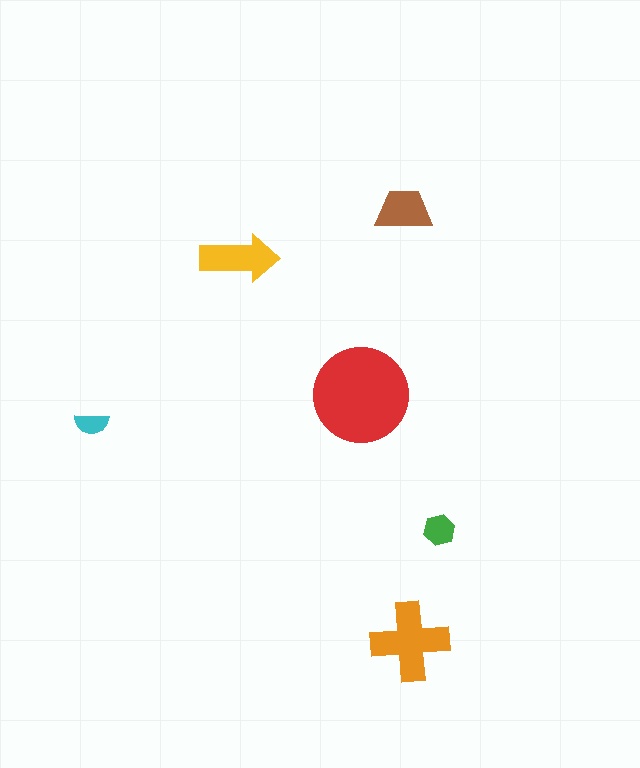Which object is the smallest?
The cyan semicircle.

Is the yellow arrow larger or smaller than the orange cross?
Smaller.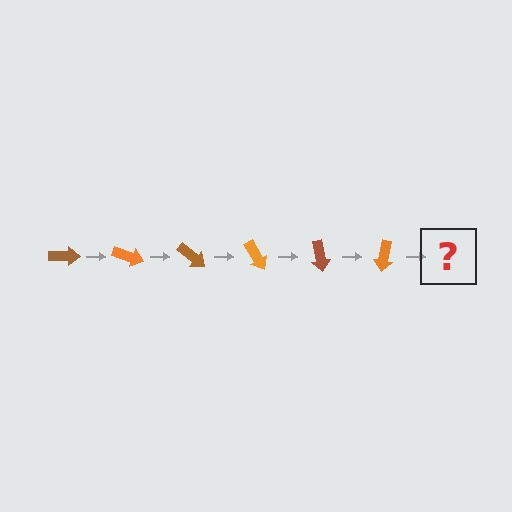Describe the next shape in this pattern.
It should be a brown arrow, rotated 120 degrees from the start.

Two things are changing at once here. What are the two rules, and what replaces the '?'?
The two rules are that it rotates 20 degrees each step and the color cycles through brown and orange. The '?' should be a brown arrow, rotated 120 degrees from the start.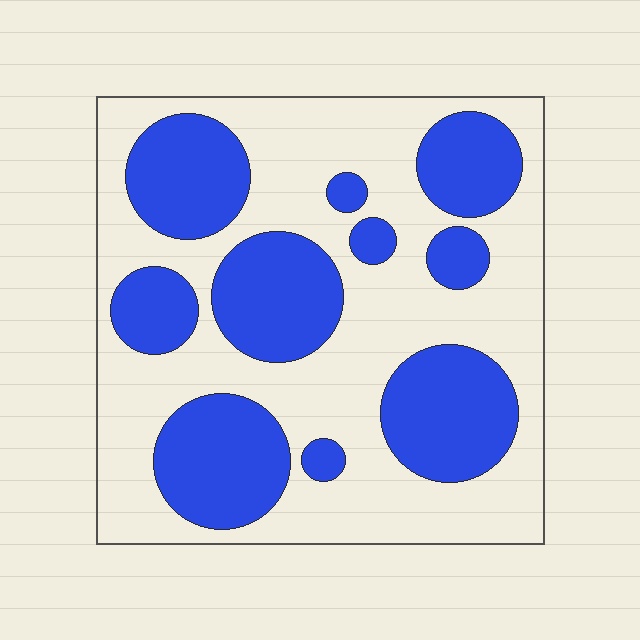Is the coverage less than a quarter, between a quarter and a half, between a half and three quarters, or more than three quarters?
Between a quarter and a half.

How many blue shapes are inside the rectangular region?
10.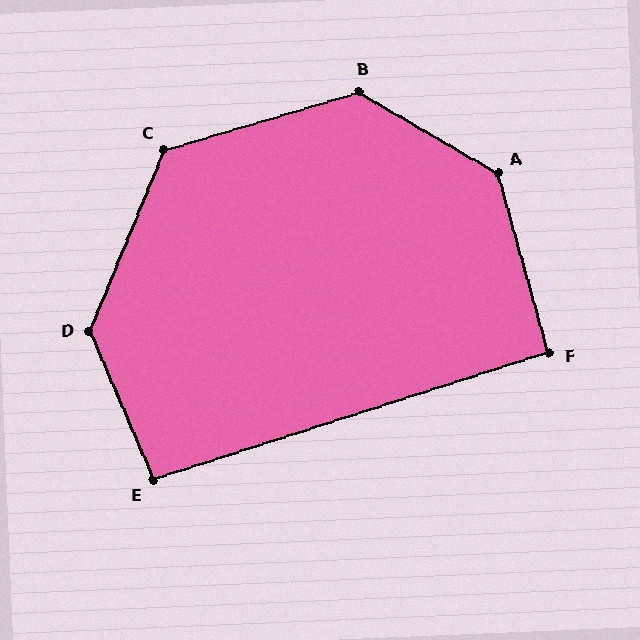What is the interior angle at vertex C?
Approximately 129 degrees (obtuse).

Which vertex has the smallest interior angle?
F, at approximately 92 degrees.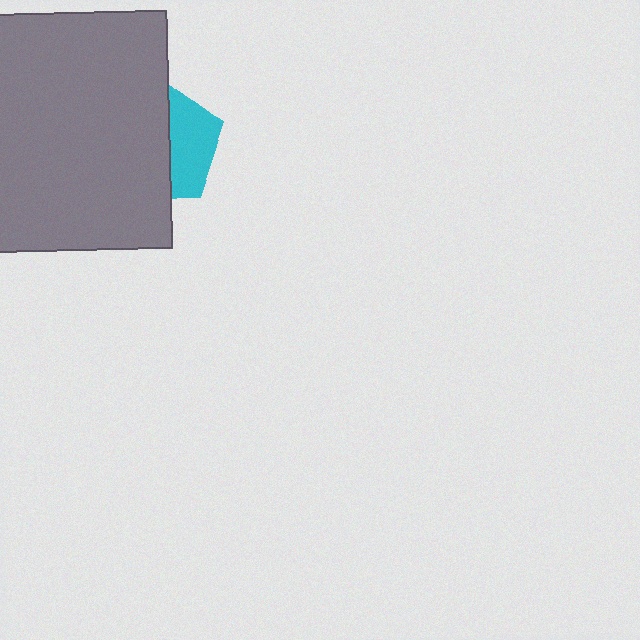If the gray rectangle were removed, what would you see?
You would see the complete cyan pentagon.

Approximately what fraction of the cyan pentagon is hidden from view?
Roughly 62% of the cyan pentagon is hidden behind the gray rectangle.